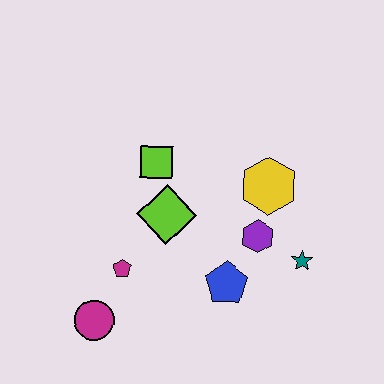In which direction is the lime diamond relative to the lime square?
The lime diamond is below the lime square.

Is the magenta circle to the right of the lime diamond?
No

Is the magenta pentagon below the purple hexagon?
Yes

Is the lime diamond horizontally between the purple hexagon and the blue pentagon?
No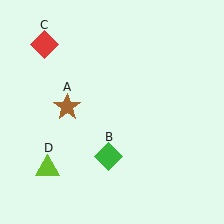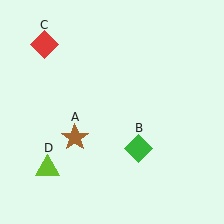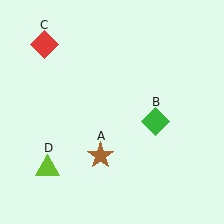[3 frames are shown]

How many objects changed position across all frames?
2 objects changed position: brown star (object A), green diamond (object B).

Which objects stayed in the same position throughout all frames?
Red diamond (object C) and lime triangle (object D) remained stationary.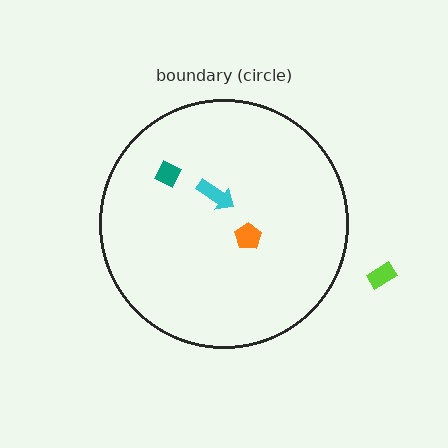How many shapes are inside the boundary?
3 inside, 1 outside.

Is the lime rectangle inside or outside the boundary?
Outside.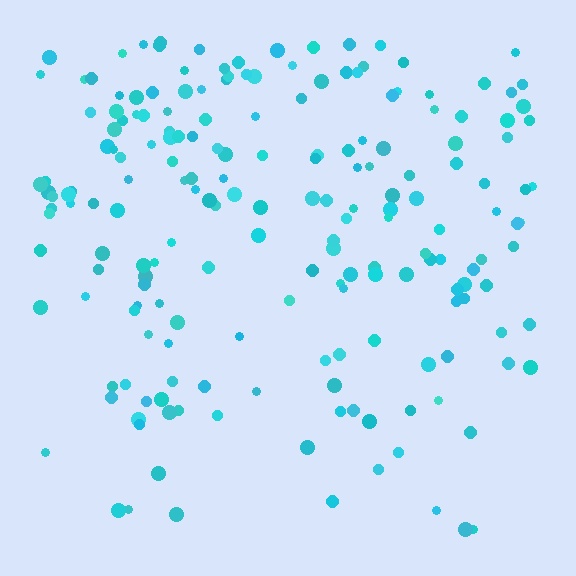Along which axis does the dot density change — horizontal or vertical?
Vertical.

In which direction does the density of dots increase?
From bottom to top, with the top side densest.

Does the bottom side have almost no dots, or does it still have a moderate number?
Still a moderate number, just noticeably fewer than the top.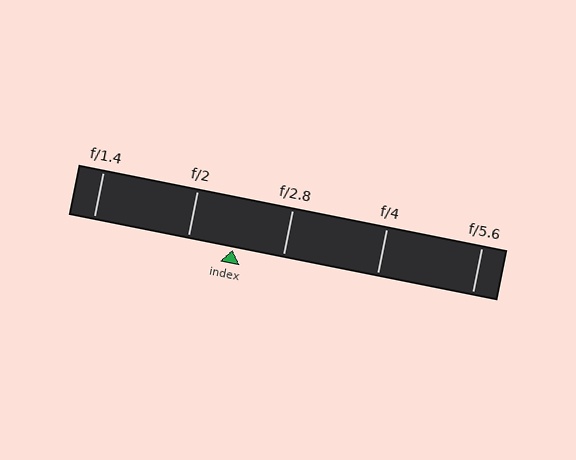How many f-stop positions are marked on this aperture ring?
There are 5 f-stop positions marked.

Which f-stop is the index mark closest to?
The index mark is closest to f/2.